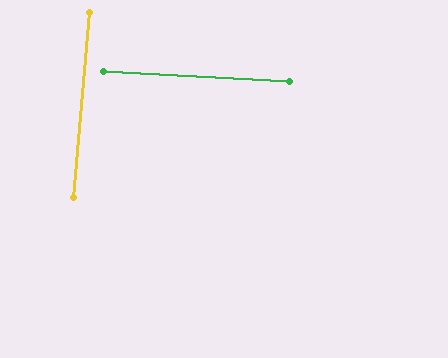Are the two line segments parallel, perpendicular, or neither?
Perpendicular — they meet at approximately 88°.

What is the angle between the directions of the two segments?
Approximately 88 degrees.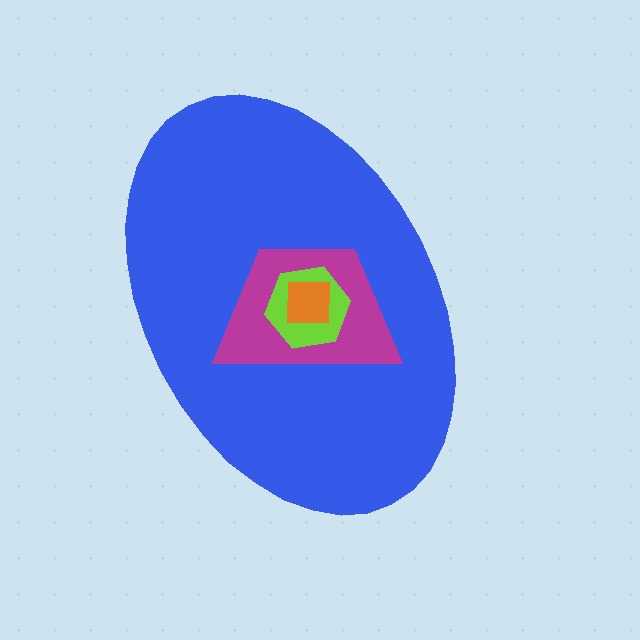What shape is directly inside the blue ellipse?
The magenta trapezoid.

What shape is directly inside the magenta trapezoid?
The lime hexagon.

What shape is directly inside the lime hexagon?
The orange square.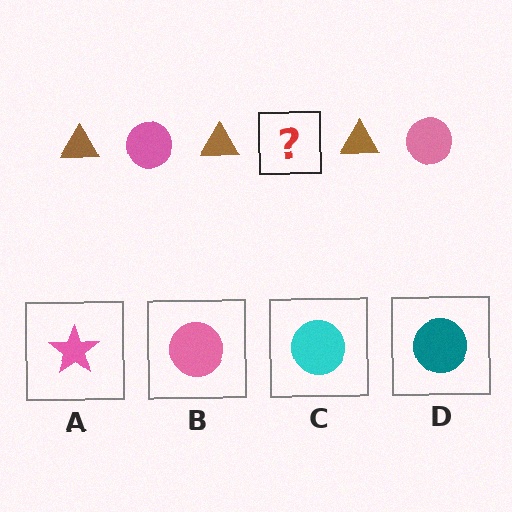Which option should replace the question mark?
Option B.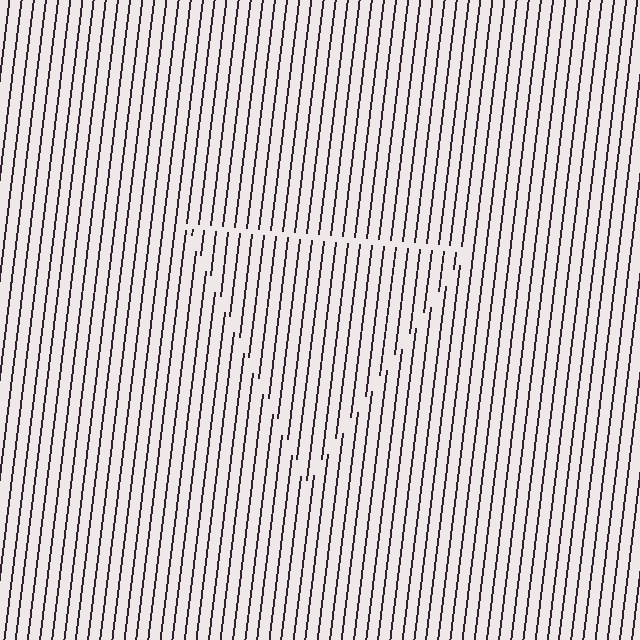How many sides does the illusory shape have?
3 sides — the line-ends trace a triangle.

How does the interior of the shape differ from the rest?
The interior of the shape contains the same grating, shifted by half a period — the contour is defined by the phase discontinuity where line-ends from the inner and outer gratings abut.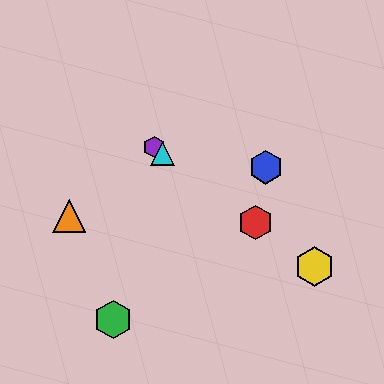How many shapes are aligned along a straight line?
4 shapes (the red hexagon, the yellow hexagon, the purple hexagon, the cyan triangle) are aligned along a straight line.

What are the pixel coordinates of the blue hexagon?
The blue hexagon is at (266, 167).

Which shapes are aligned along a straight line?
The red hexagon, the yellow hexagon, the purple hexagon, the cyan triangle are aligned along a straight line.